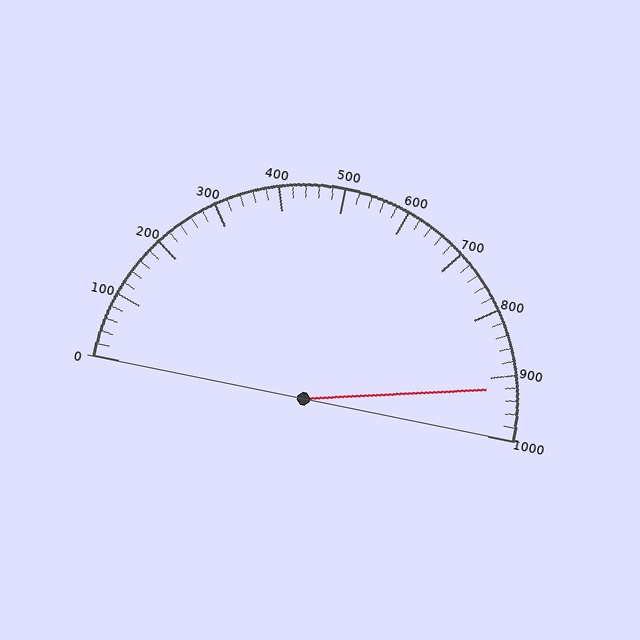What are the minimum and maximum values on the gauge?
The gauge ranges from 0 to 1000.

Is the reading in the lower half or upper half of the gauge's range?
The reading is in the upper half of the range (0 to 1000).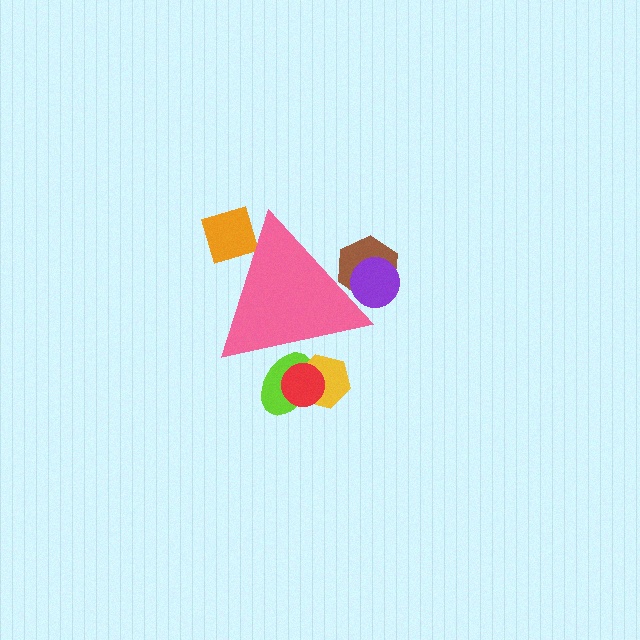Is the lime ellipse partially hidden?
Yes, the lime ellipse is partially hidden behind the pink triangle.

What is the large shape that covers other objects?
A pink triangle.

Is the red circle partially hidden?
Yes, the red circle is partially hidden behind the pink triangle.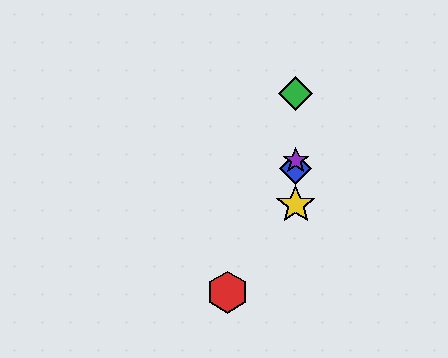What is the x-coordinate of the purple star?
The purple star is at x≈296.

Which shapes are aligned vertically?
The blue diamond, the green diamond, the yellow star, the purple star are aligned vertically.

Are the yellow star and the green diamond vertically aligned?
Yes, both are at x≈296.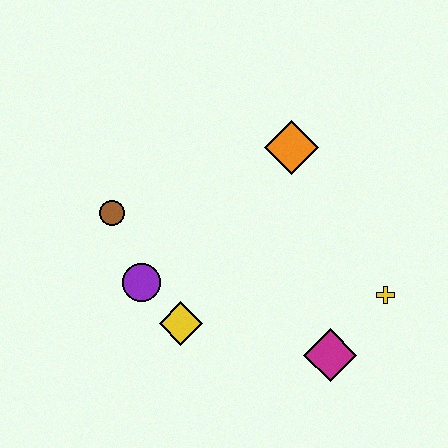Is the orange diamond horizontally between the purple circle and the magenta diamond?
Yes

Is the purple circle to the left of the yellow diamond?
Yes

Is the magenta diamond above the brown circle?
No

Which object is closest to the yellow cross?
The magenta diamond is closest to the yellow cross.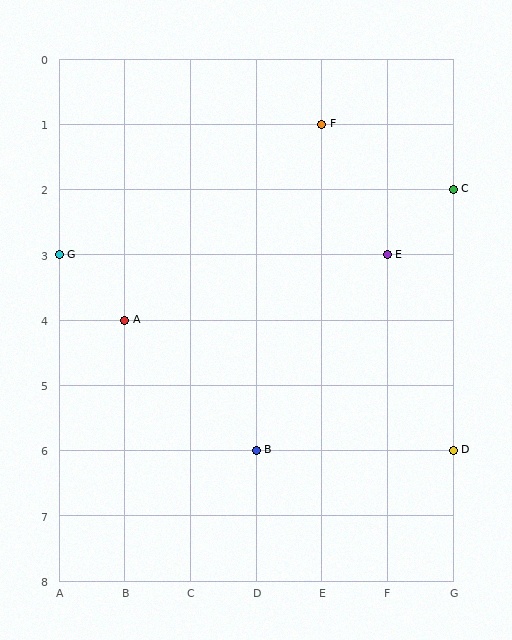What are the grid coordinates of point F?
Point F is at grid coordinates (E, 1).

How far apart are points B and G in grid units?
Points B and G are 3 columns and 3 rows apart (about 4.2 grid units diagonally).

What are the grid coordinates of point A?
Point A is at grid coordinates (B, 4).